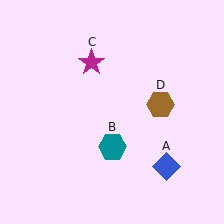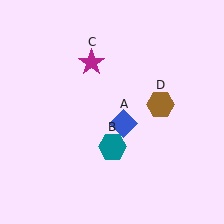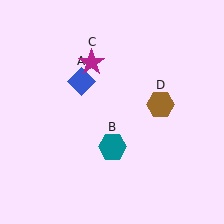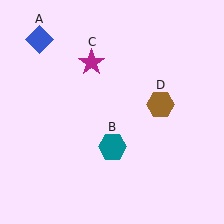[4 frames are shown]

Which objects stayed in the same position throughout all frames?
Teal hexagon (object B) and magenta star (object C) and brown hexagon (object D) remained stationary.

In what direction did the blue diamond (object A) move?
The blue diamond (object A) moved up and to the left.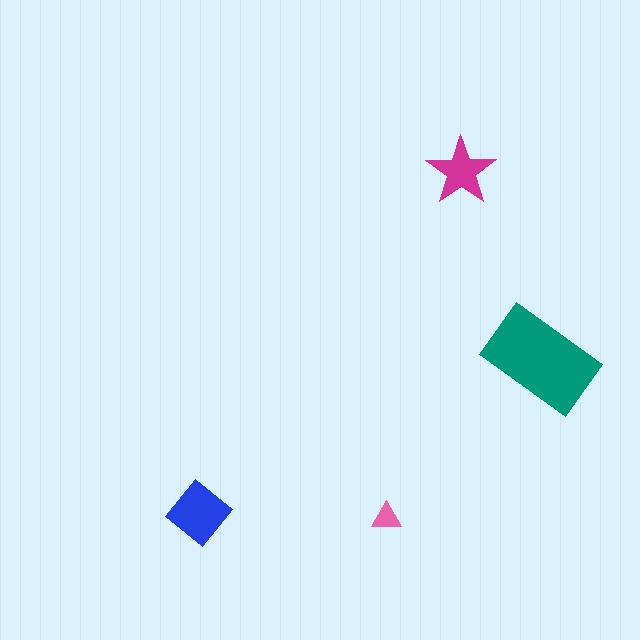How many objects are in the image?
There are 4 objects in the image.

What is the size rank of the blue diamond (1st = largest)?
2nd.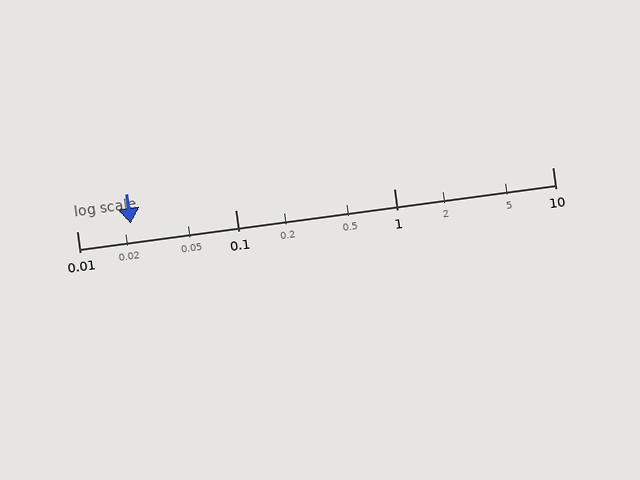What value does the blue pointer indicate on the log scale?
The pointer indicates approximately 0.022.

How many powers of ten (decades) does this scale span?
The scale spans 3 decades, from 0.01 to 10.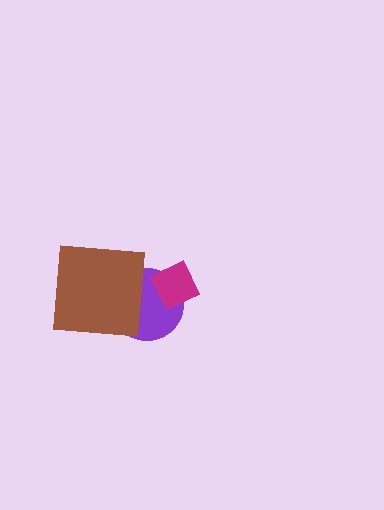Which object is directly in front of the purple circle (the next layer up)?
The brown square is directly in front of the purple circle.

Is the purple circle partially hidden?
Yes, it is partially covered by another shape.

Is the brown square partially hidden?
No, no other shape covers it.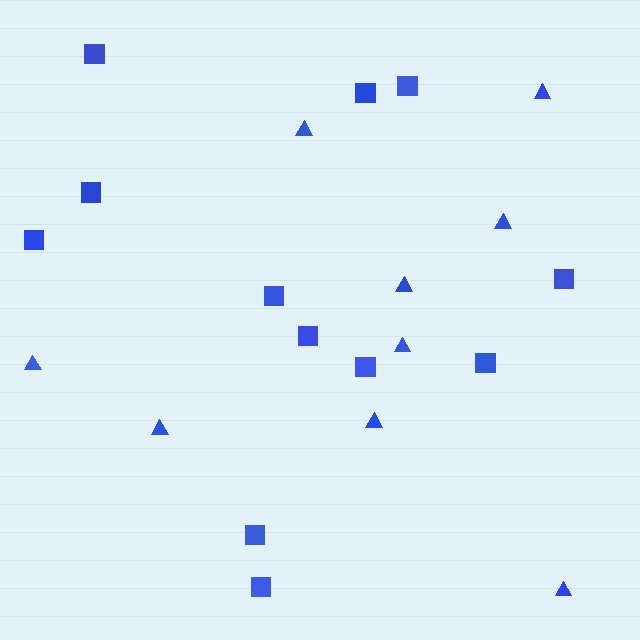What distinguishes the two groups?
There are 2 groups: one group of squares (12) and one group of triangles (9).